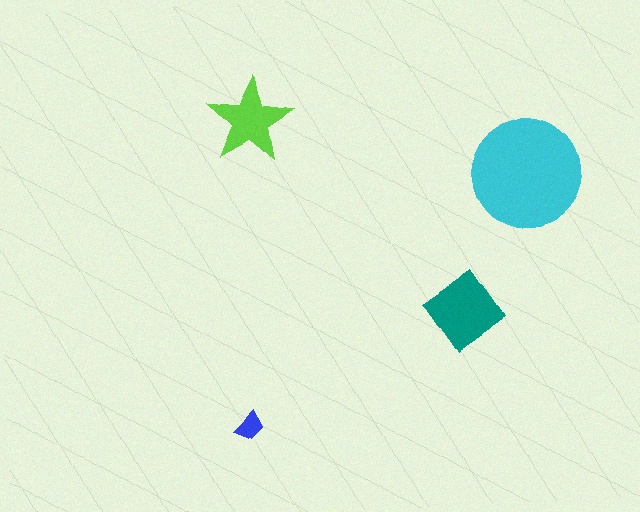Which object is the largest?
The cyan circle.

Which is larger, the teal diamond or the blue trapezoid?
The teal diamond.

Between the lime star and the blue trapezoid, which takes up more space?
The lime star.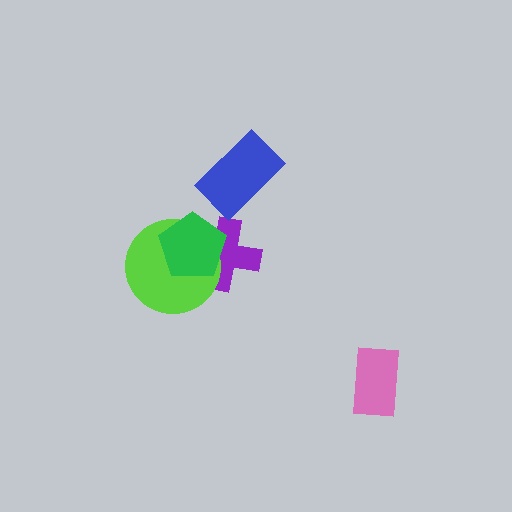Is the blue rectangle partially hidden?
No, no other shape covers it.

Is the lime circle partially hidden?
Yes, it is partially covered by another shape.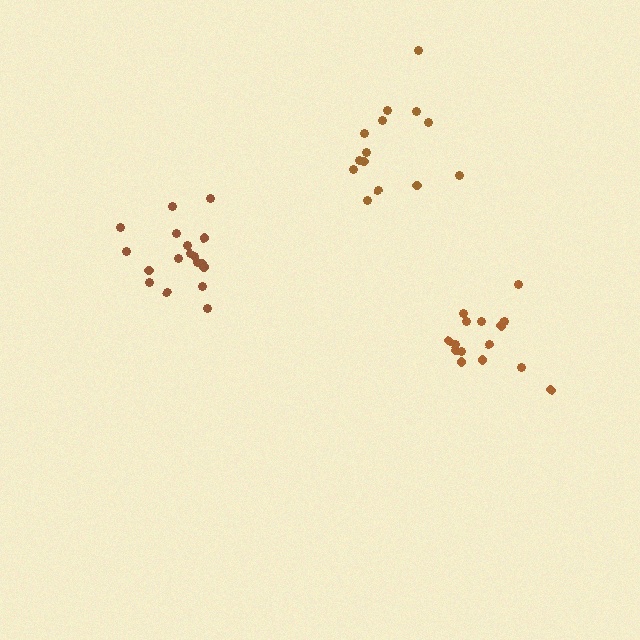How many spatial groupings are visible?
There are 3 spatial groupings.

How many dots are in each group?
Group 1: 18 dots, Group 2: 14 dots, Group 3: 15 dots (47 total).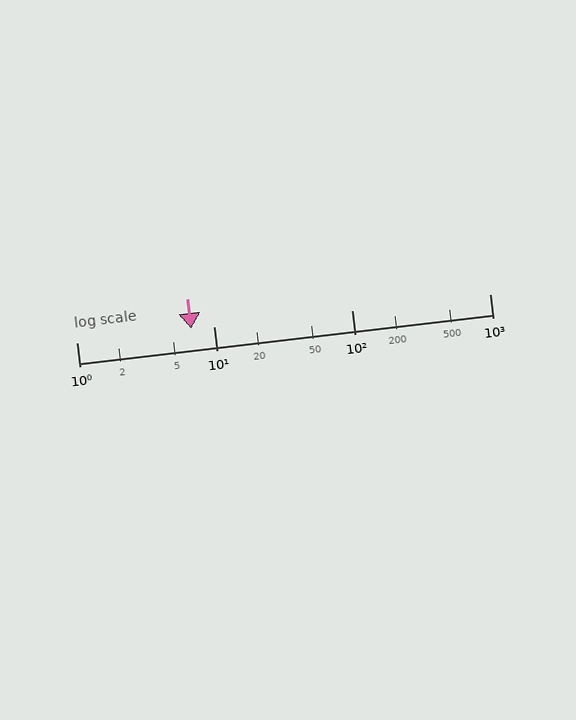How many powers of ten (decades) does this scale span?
The scale spans 3 decades, from 1 to 1000.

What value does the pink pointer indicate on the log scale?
The pointer indicates approximately 6.8.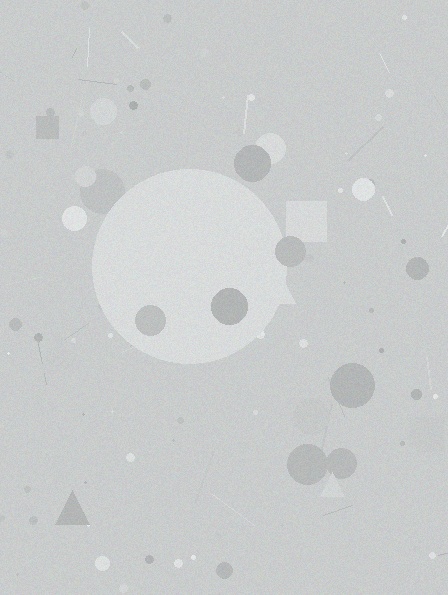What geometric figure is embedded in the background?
A circle is embedded in the background.